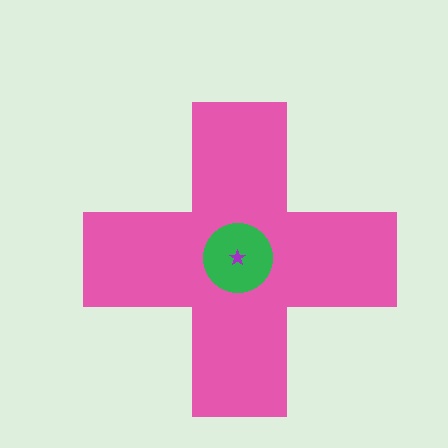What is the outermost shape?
The pink cross.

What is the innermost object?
The purple star.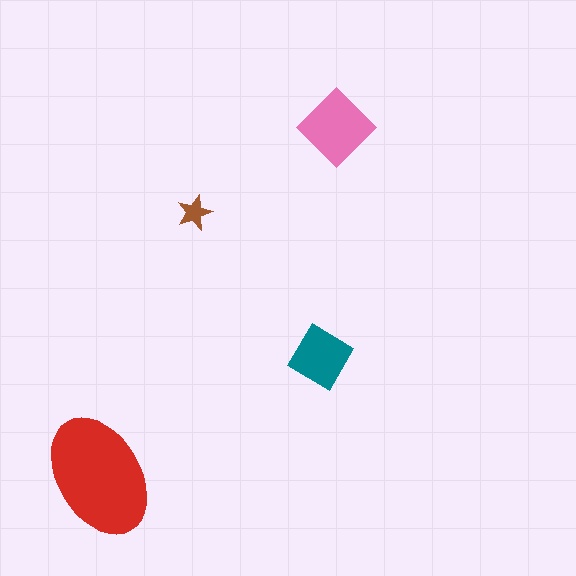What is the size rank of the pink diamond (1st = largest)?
2nd.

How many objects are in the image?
There are 4 objects in the image.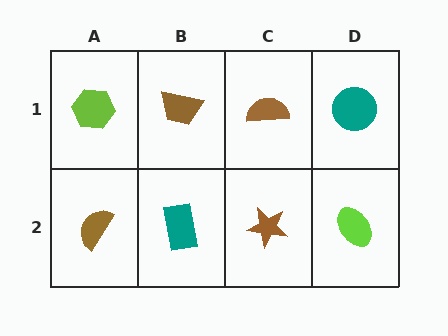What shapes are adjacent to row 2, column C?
A brown semicircle (row 1, column C), a teal rectangle (row 2, column B), a lime ellipse (row 2, column D).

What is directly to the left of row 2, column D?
A brown star.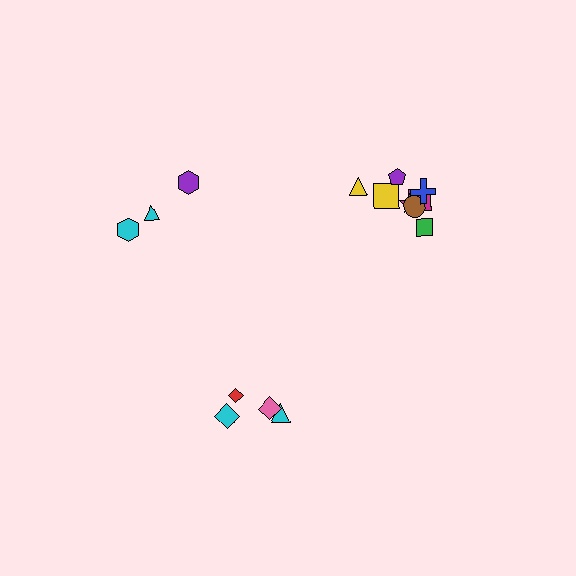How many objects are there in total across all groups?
There are 15 objects.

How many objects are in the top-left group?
There are 3 objects.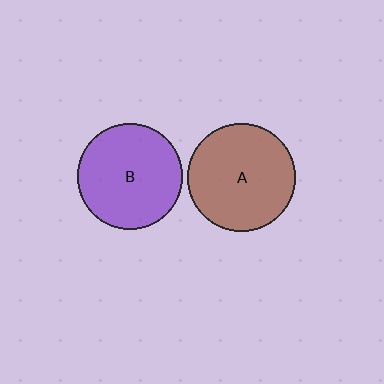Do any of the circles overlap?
No, none of the circles overlap.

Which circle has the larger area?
Circle A (brown).